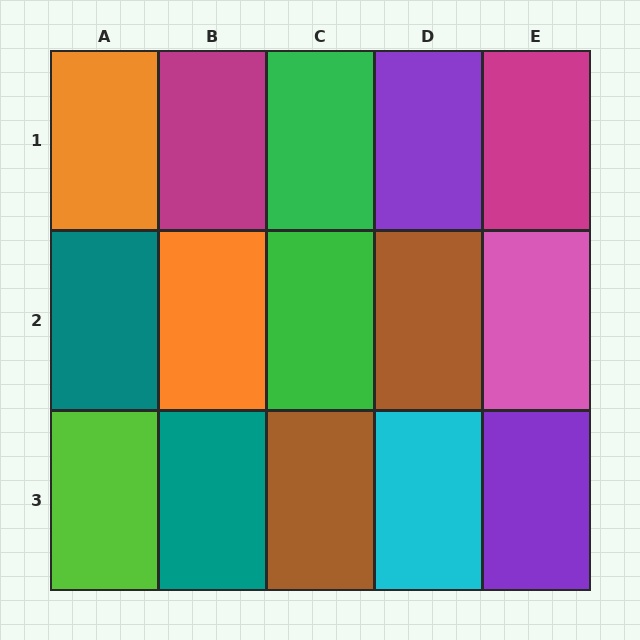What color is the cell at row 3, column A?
Lime.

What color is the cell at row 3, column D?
Cyan.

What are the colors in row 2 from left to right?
Teal, orange, green, brown, pink.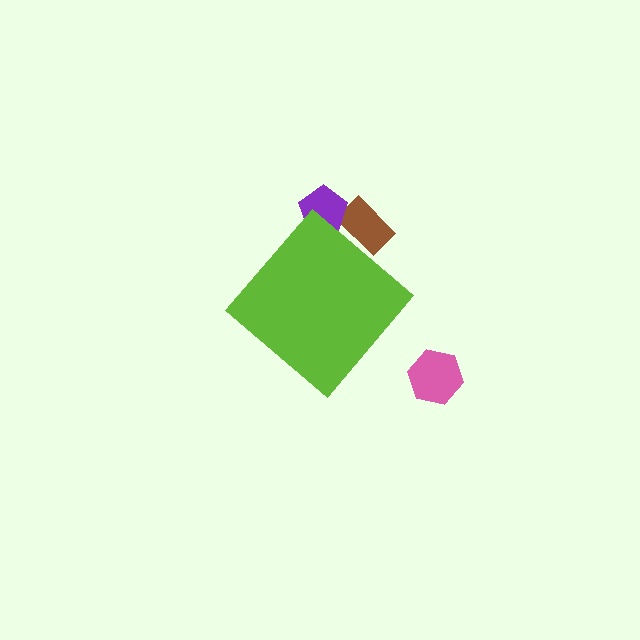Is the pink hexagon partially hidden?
No, the pink hexagon is fully visible.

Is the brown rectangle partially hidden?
Yes, the brown rectangle is partially hidden behind the lime diamond.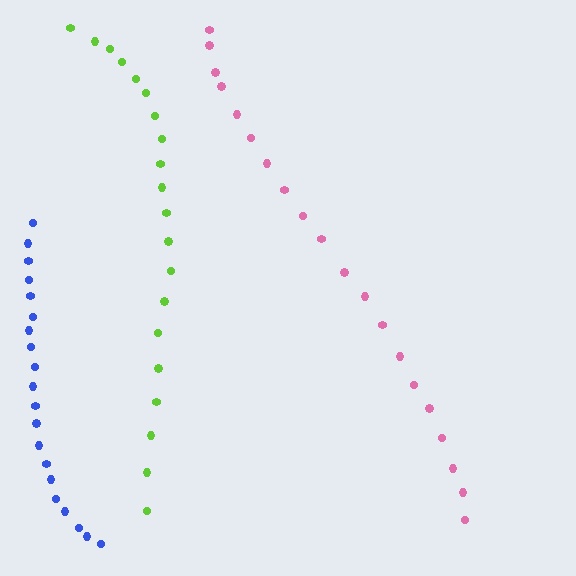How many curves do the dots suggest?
There are 3 distinct paths.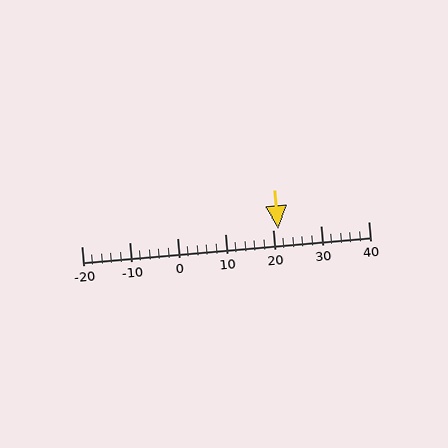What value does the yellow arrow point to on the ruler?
The yellow arrow points to approximately 21.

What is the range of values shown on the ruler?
The ruler shows values from -20 to 40.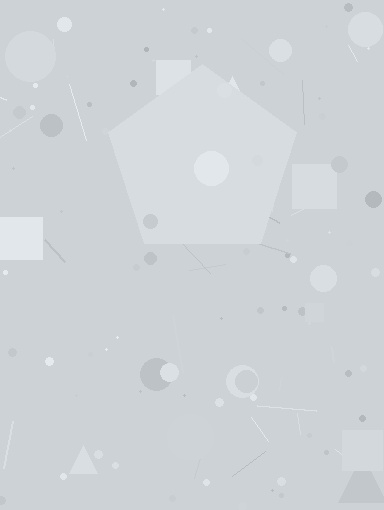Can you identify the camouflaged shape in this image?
The camouflaged shape is a pentagon.